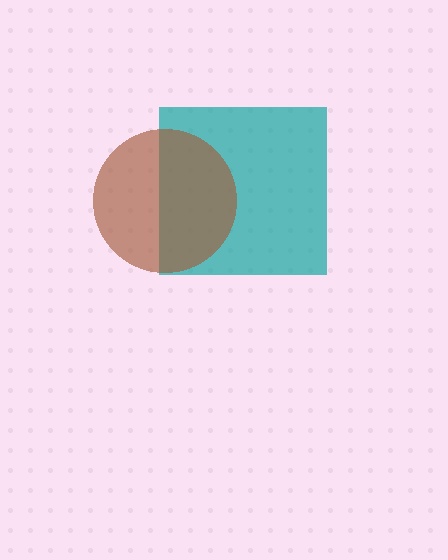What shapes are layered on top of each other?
The layered shapes are: a teal square, a brown circle.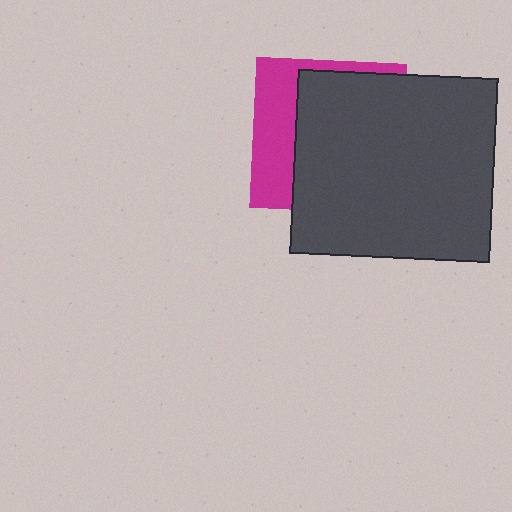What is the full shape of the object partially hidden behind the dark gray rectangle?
The partially hidden object is a magenta square.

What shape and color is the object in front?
The object in front is a dark gray rectangle.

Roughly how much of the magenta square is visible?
A small part of it is visible (roughly 33%).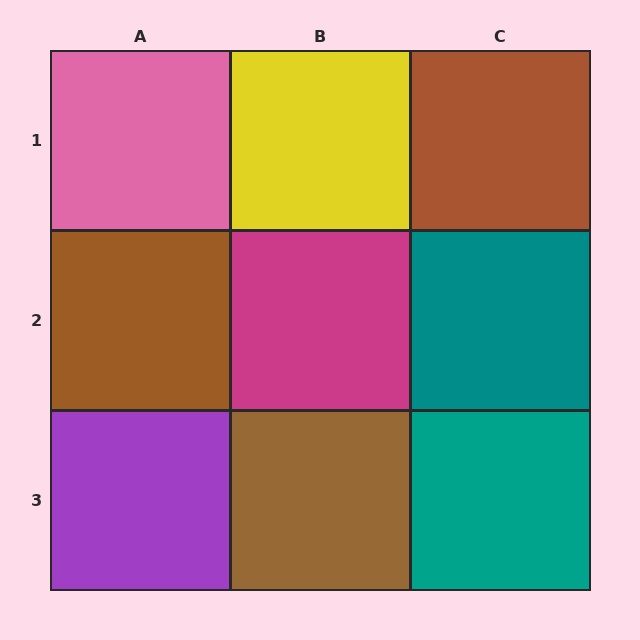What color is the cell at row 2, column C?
Teal.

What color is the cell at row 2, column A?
Brown.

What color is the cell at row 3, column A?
Purple.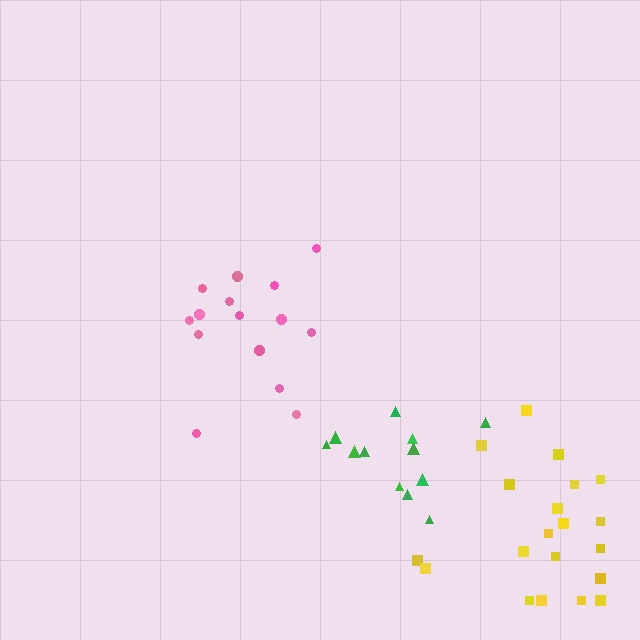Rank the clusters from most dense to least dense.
pink, green, yellow.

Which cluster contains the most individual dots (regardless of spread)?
Yellow (21).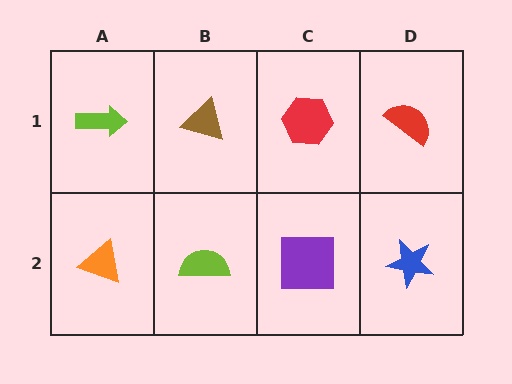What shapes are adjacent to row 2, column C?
A red hexagon (row 1, column C), a lime semicircle (row 2, column B), a blue star (row 2, column D).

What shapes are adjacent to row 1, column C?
A purple square (row 2, column C), a brown triangle (row 1, column B), a red semicircle (row 1, column D).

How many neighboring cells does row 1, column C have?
3.